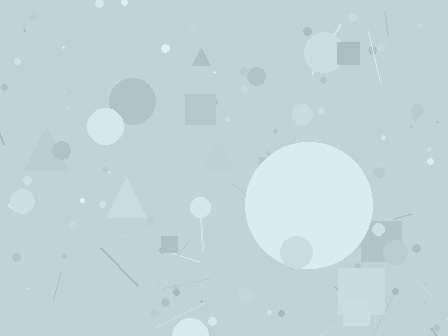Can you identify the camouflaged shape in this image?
The camouflaged shape is a circle.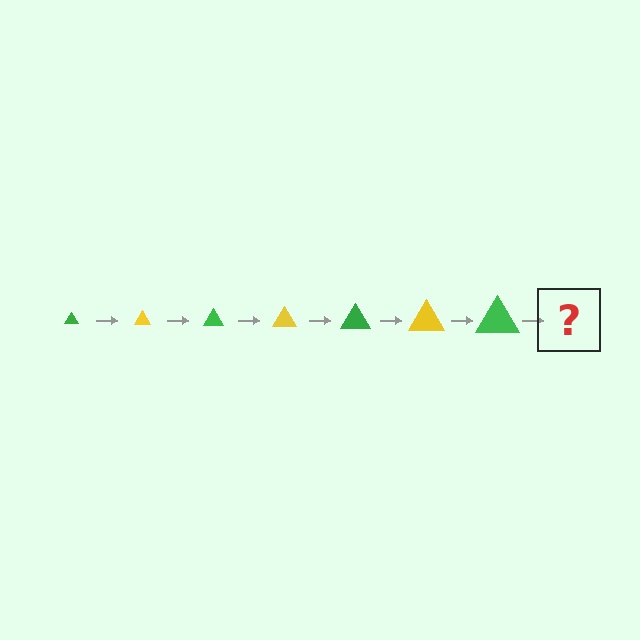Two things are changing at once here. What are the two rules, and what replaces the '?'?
The two rules are that the triangle grows larger each step and the color cycles through green and yellow. The '?' should be a yellow triangle, larger than the previous one.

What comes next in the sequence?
The next element should be a yellow triangle, larger than the previous one.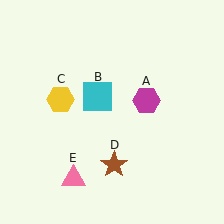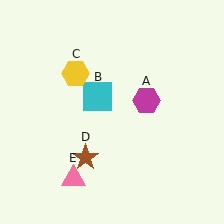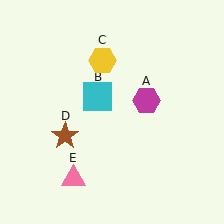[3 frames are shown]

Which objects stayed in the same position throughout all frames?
Magenta hexagon (object A) and cyan square (object B) and pink triangle (object E) remained stationary.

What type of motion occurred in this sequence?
The yellow hexagon (object C), brown star (object D) rotated clockwise around the center of the scene.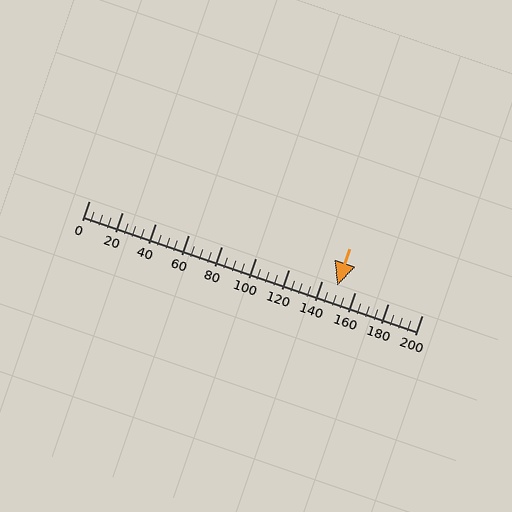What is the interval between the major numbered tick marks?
The major tick marks are spaced 20 units apart.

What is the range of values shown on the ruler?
The ruler shows values from 0 to 200.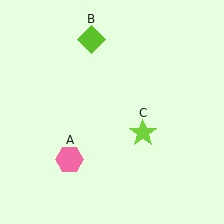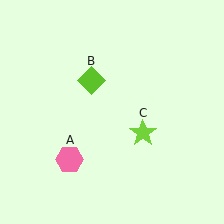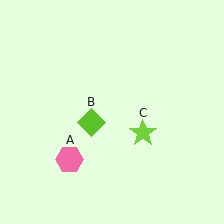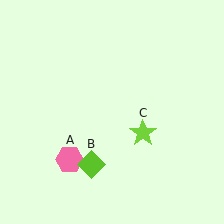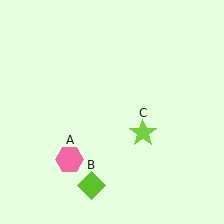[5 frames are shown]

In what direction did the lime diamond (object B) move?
The lime diamond (object B) moved down.